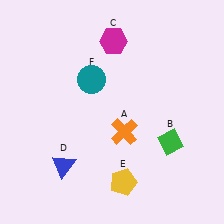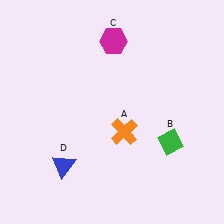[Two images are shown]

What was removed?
The teal circle (F), the yellow pentagon (E) were removed in Image 2.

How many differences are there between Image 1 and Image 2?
There are 2 differences between the two images.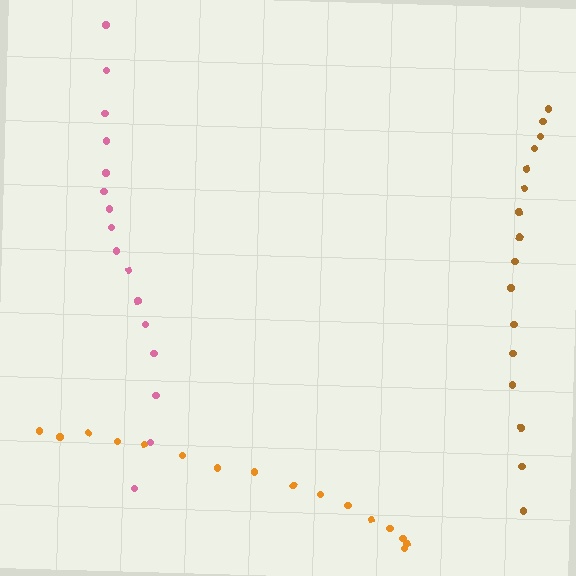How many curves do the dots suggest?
There are 3 distinct paths.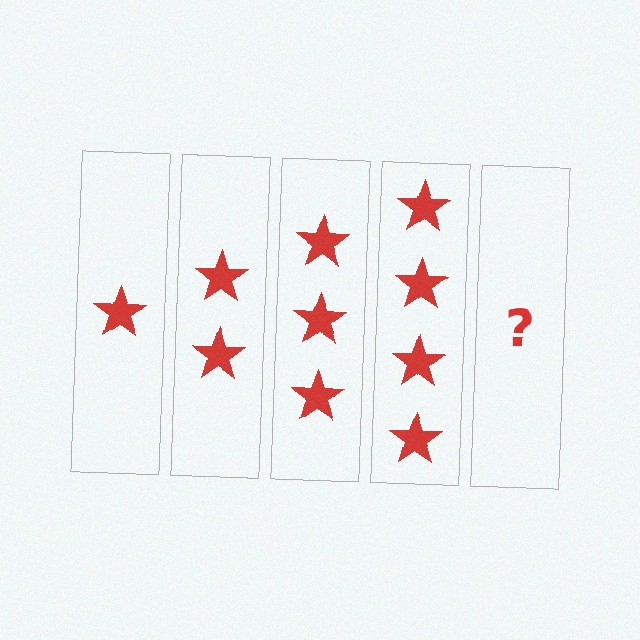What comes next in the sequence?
The next element should be 5 stars.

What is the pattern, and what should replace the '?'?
The pattern is that each step adds one more star. The '?' should be 5 stars.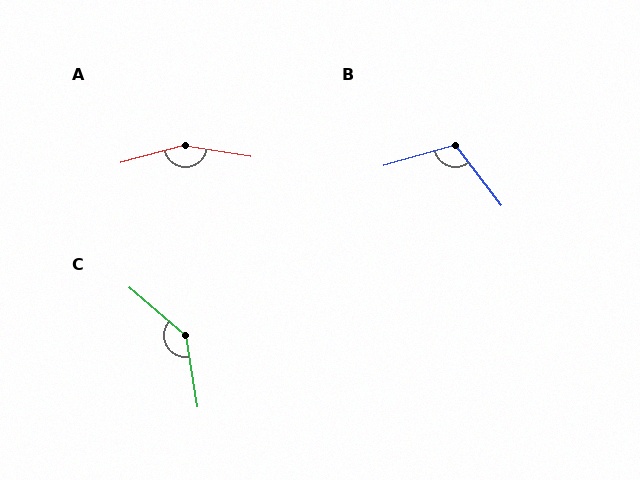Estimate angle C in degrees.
Approximately 140 degrees.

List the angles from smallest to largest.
B (111°), C (140°), A (156°).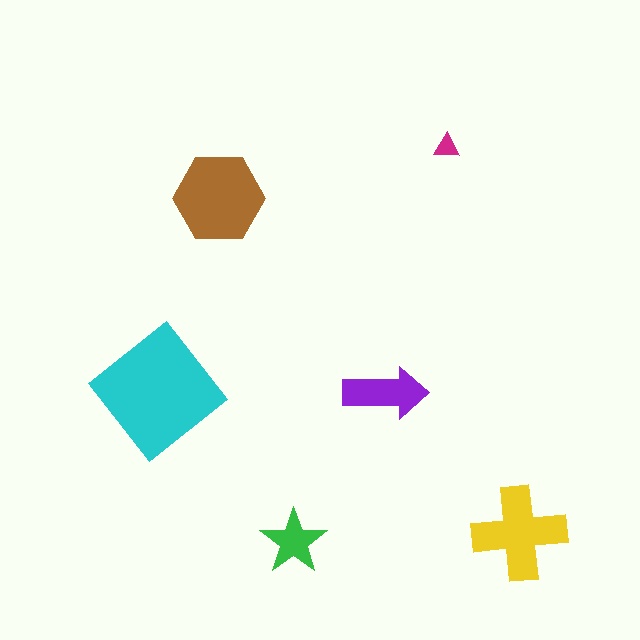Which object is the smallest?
The magenta triangle.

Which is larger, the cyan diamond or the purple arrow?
The cyan diamond.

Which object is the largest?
The cyan diamond.